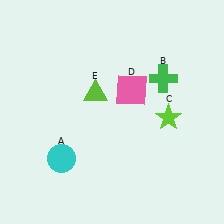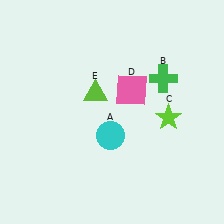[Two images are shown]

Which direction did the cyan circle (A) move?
The cyan circle (A) moved right.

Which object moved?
The cyan circle (A) moved right.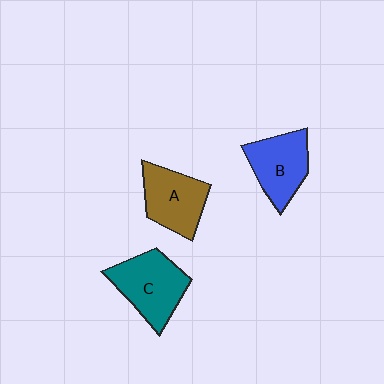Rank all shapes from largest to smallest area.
From largest to smallest: C (teal), A (brown), B (blue).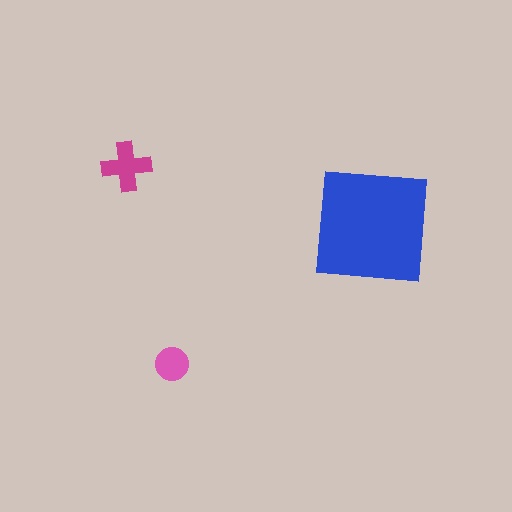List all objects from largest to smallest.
The blue square, the magenta cross, the pink circle.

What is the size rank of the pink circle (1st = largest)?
3rd.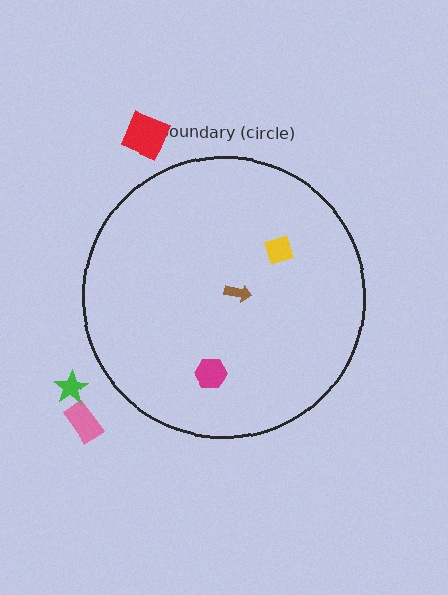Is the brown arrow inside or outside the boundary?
Inside.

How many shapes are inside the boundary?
3 inside, 3 outside.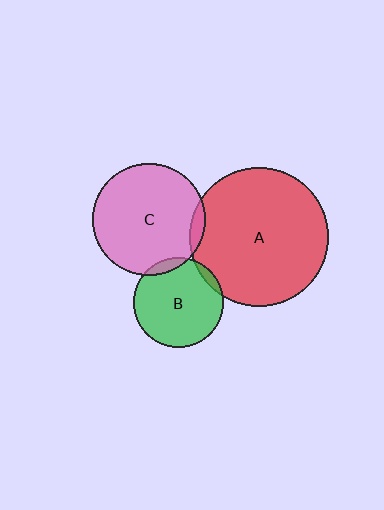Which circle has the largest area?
Circle A (red).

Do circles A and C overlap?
Yes.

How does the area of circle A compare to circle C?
Approximately 1.5 times.